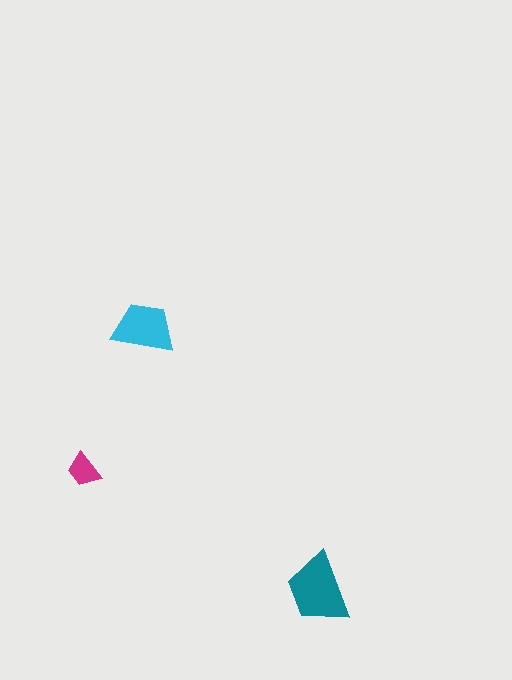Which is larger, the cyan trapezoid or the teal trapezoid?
The teal one.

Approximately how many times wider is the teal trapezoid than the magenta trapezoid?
About 2 times wider.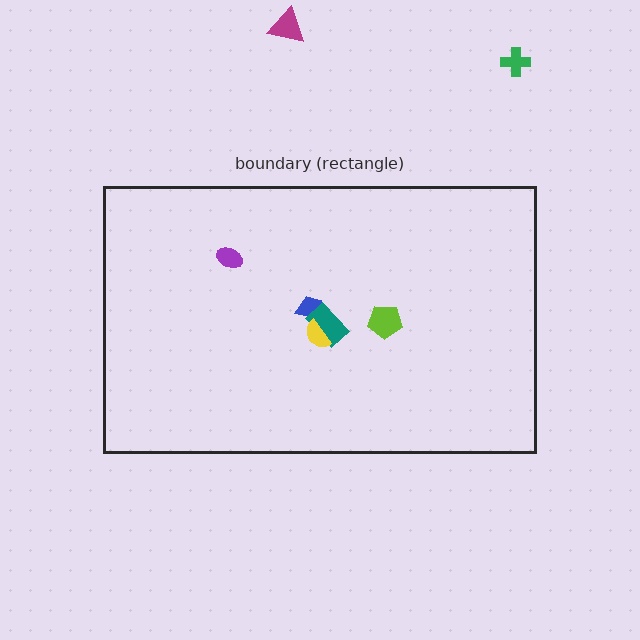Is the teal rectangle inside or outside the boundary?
Inside.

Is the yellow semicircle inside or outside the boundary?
Inside.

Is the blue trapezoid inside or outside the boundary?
Inside.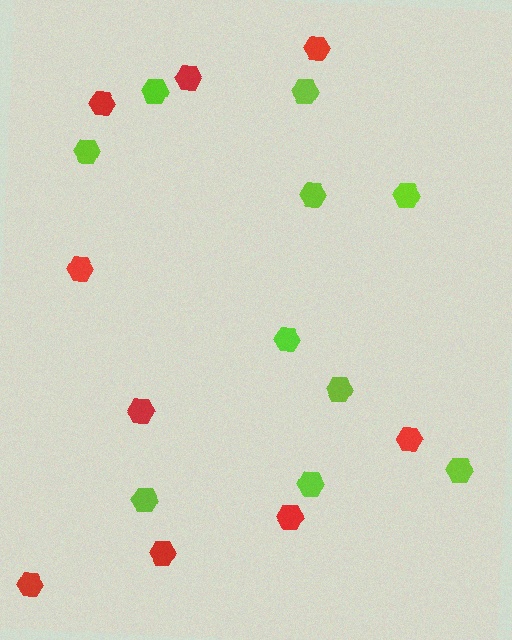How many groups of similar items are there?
There are 2 groups: one group of lime hexagons (10) and one group of red hexagons (9).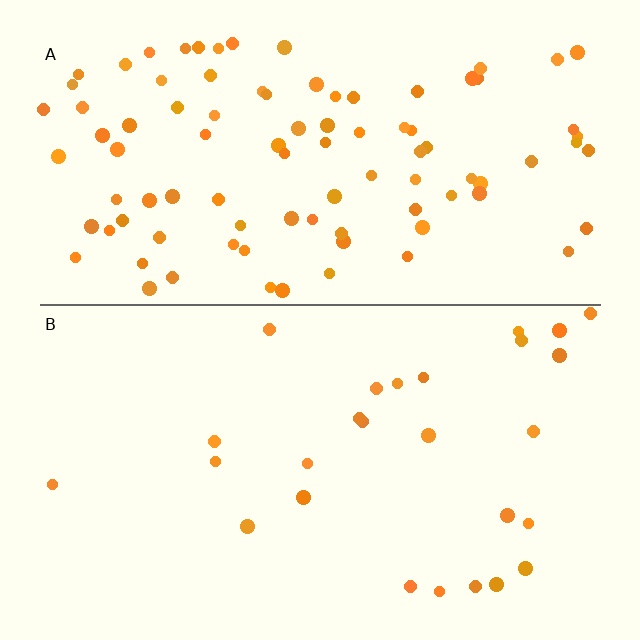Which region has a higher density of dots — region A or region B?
A (the top).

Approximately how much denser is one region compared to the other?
Approximately 3.4× — region A over region B.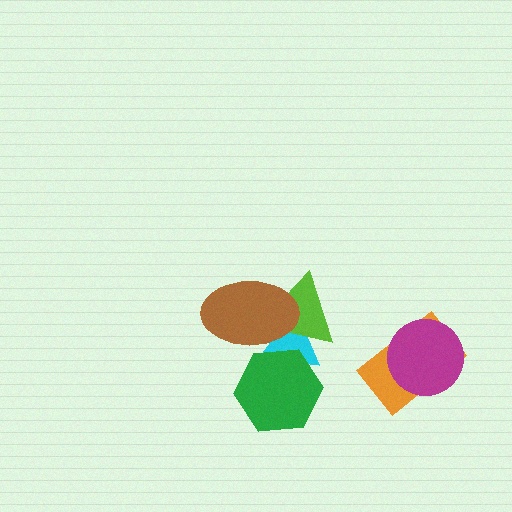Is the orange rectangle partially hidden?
Yes, it is partially covered by another shape.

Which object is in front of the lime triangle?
The brown ellipse is in front of the lime triangle.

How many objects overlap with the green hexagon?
2 objects overlap with the green hexagon.